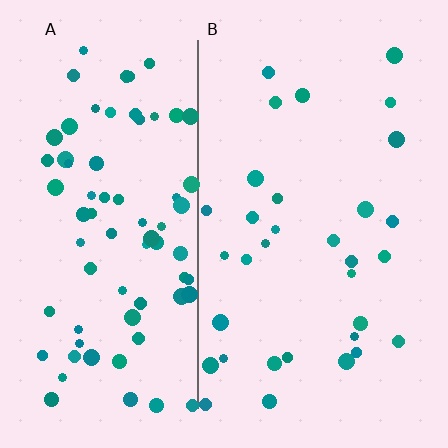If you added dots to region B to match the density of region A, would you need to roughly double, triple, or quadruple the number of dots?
Approximately double.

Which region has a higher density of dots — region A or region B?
A (the left).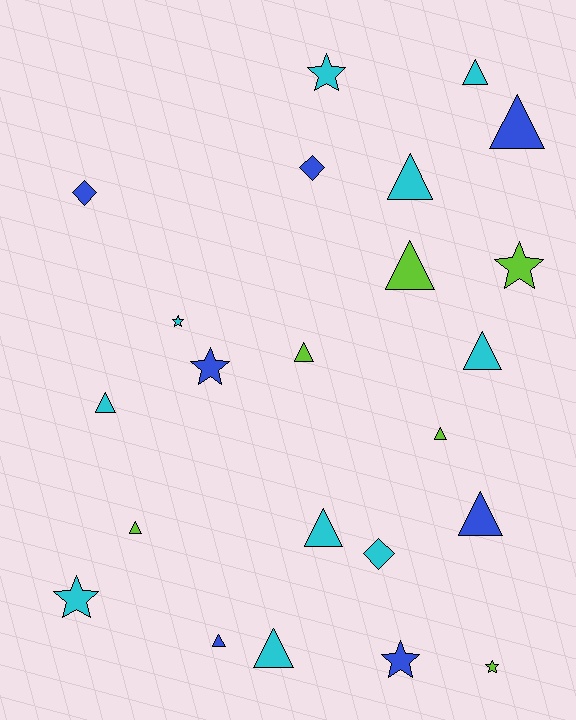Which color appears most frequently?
Cyan, with 10 objects.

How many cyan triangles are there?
There are 6 cyan triangles.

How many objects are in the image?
There are 23 objects.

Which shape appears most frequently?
Triangle, with 13 objects.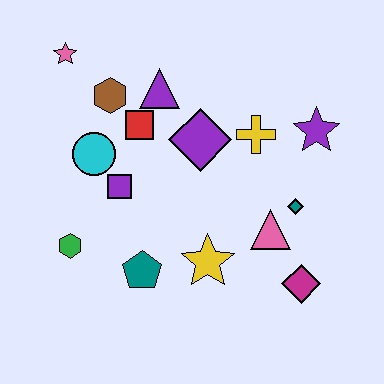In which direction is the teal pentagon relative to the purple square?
The teal pentagon is below the purple square.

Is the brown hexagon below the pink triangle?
No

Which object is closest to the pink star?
The brown hexagon is closest to the pink star.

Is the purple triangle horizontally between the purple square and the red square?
No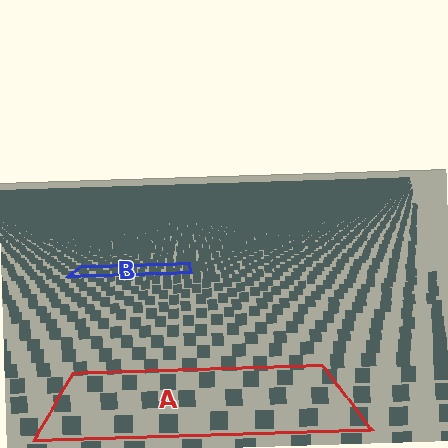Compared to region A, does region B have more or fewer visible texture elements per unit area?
Region B has more texture elements per unit area — they are packed more densely because it is farther away.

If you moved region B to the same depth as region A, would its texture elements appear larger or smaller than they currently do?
They would appear larger. At a closer depth, the same texture elements are projected at a bigger on-screen size.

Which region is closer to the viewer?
Region A is closer. The texture elements there are larger and more spread out.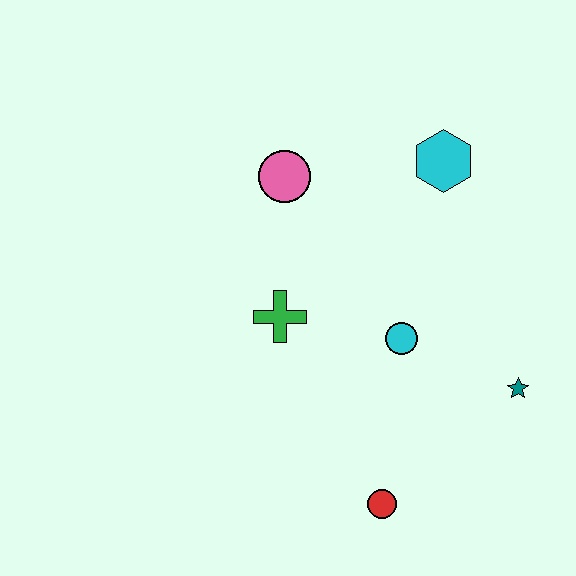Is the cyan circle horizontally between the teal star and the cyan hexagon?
No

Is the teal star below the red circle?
No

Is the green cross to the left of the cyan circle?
Yes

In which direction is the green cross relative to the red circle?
The green cross is above the red circle.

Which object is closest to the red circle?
The cyan circle is closest to the red circle.